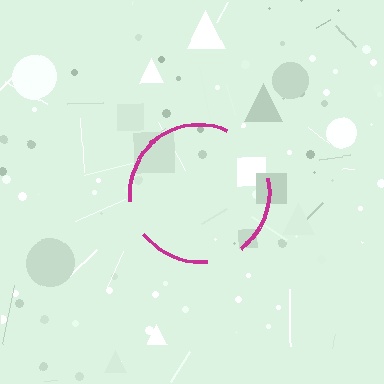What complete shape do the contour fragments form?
The contour fragments form a circle.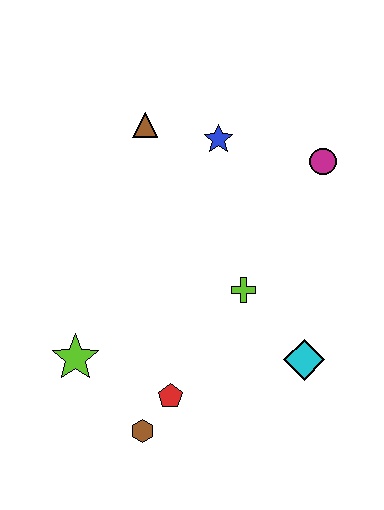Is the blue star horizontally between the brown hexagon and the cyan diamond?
Yes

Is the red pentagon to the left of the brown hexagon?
No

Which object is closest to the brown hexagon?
The red pentagon is closest to the brown hexagon.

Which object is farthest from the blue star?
The brown hexagon is farthest from the blue star.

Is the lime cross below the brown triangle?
Yes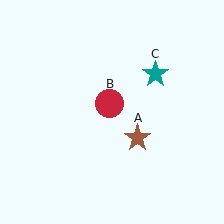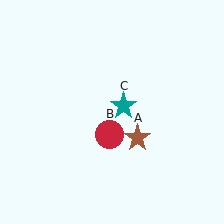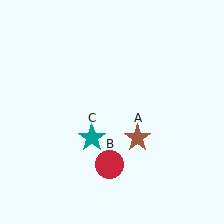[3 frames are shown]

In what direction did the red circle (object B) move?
The red circle (object B) moved down.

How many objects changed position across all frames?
2 objects changed position: red circle (object B), teal star (object C).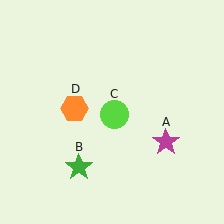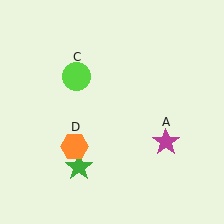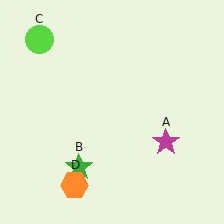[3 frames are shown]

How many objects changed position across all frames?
2 objects changed position: lime circle (object C), orange hexagon (object D).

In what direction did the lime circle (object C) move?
The lime circle (object C) moved up and to the left.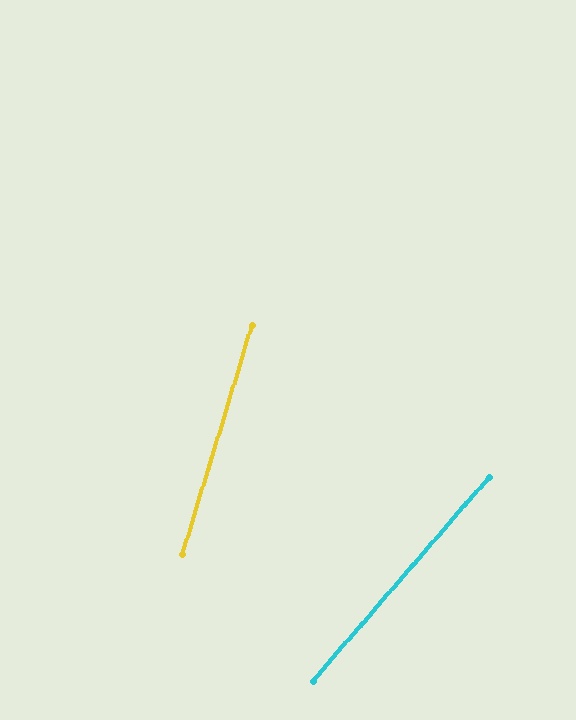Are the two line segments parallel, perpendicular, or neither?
Neither parallel nor perpendicular — they differ by about 24°.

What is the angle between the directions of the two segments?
Approximately 24 degrees.